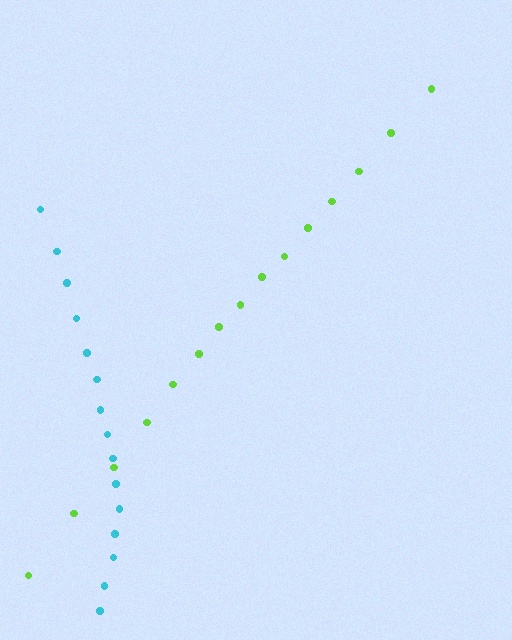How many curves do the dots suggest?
There are 2 distinct paths.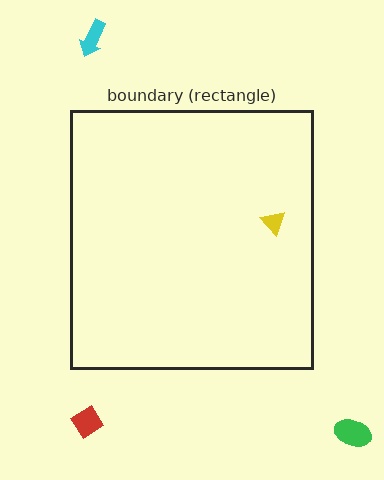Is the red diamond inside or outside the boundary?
Outside.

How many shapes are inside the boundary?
1 inside, 3 outside.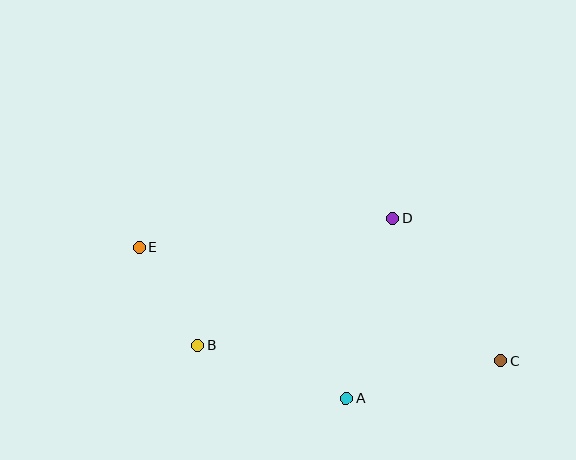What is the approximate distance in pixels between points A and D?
The distance between A and D is approximately 186 pixels.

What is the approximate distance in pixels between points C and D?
The distance between C and D is approximately 178 pixels.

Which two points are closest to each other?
Points B and E are closest to each other.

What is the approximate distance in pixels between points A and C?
The distance between A and C is approximately 159 pixels.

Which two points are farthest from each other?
Points C and E are farthest from each other.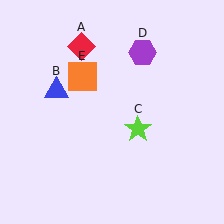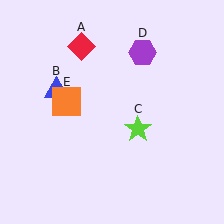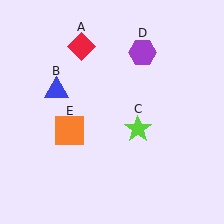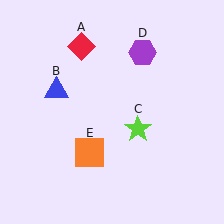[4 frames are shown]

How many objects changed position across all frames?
1 object changed position: orange square (object E).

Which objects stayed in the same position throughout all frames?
Red diamond (object A) and blue triangle (object B) and lime star (object C) and purple hexagon (object D) remained stationary.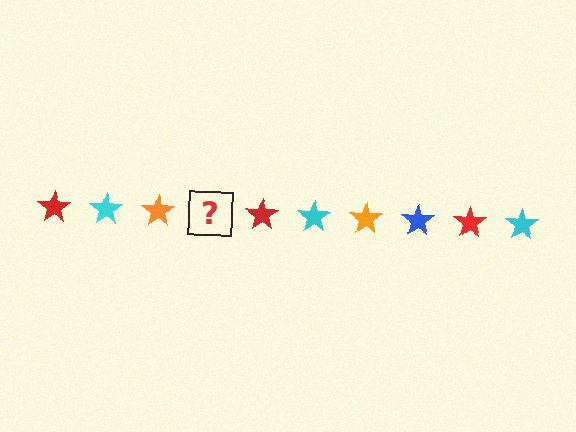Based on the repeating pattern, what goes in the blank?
The blank should be a blue star.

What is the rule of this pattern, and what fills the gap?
The rule is that the pattern cycles through red, cyan, orange, blue stars. The gap should be filled with a blue star.